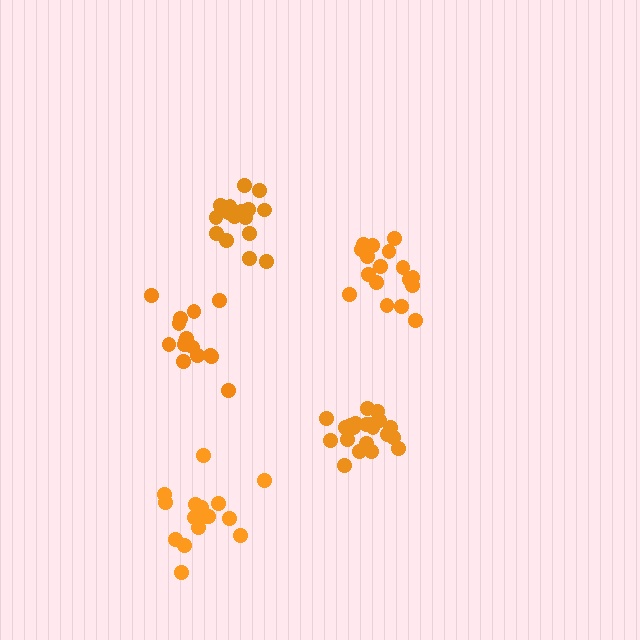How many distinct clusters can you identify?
There are 5 distinct clusters.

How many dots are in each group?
Group 1: 17 dots, Group 2: 15 dots, Group 3: 16 dots, Group 4: 17 dots, Group 5: 21 dots (86 total).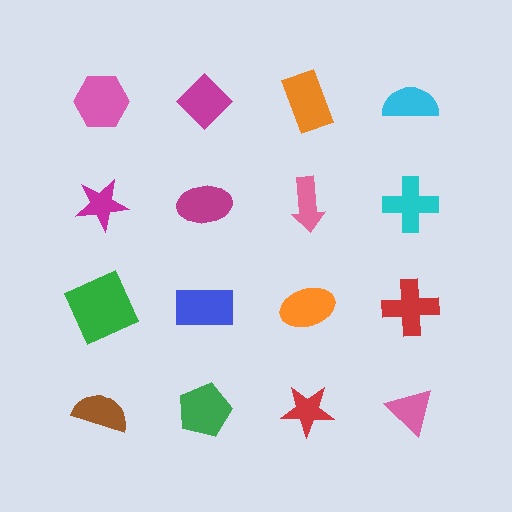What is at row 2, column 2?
A magenta ellipse.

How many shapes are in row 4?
4 shapes.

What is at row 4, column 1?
A brown semicircle.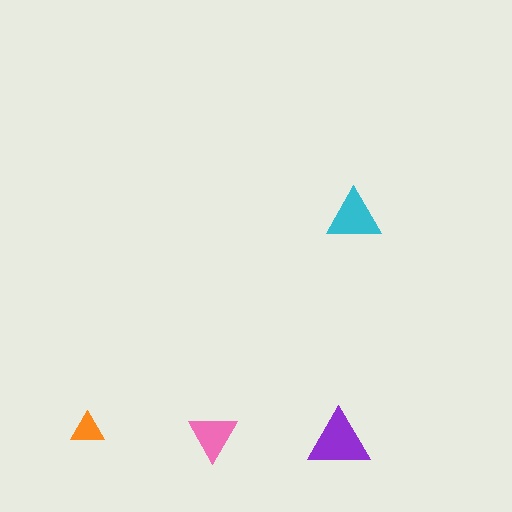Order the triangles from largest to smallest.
the purple one, the cyan one, the pink one, the orange one.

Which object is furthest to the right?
The cyan triangle is rightmost.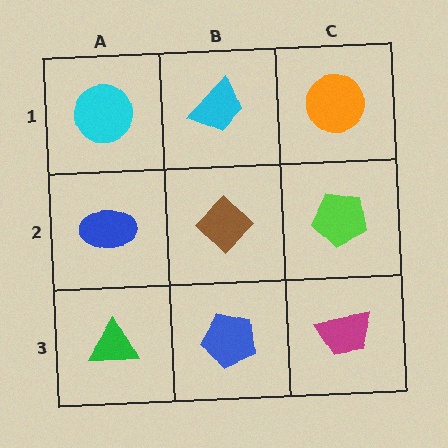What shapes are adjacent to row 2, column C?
An orange circle (row 1, column C), a magenta trapezoid (row 3, column C), a brown diamond (row 2, column B).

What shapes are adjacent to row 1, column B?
A brown diamond (row 2, column B), a cyan circle (row 1, column A), an orange circle (row 1, column C).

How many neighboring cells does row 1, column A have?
2.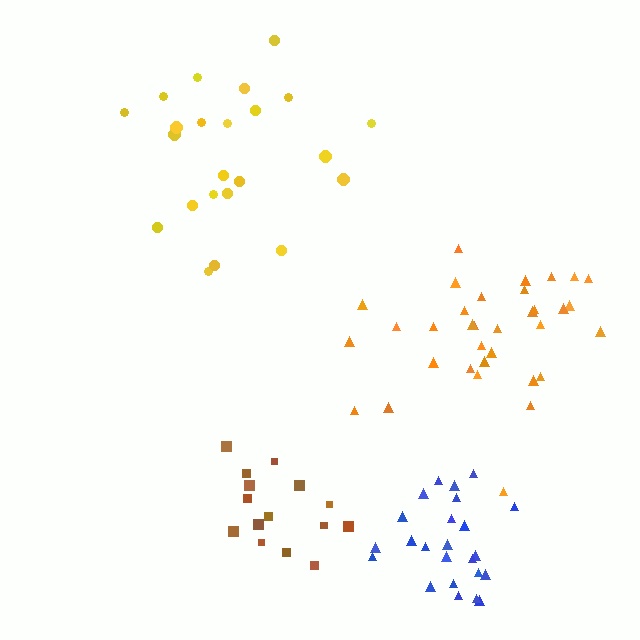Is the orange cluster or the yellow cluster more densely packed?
Orange.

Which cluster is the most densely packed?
Blue.